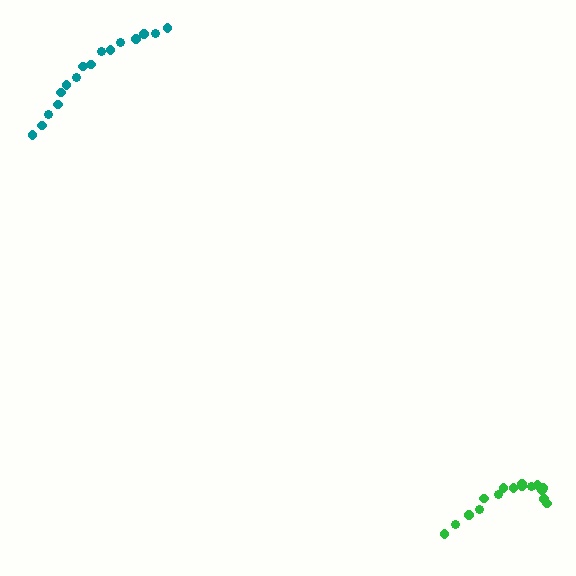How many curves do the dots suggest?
There are 2 distinct paths.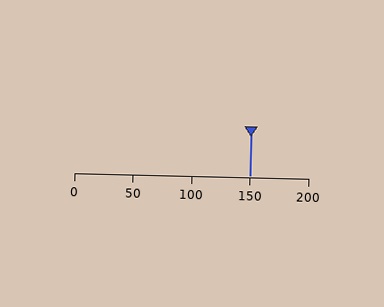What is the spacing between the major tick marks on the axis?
The major ticks are spaced 50 apart.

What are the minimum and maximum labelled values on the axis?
The axis runs from 0 to 200.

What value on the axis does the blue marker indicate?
The marker indicates approximately 150.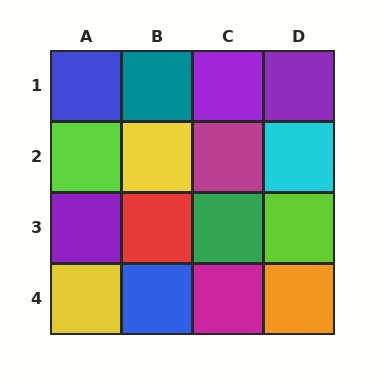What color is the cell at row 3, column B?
Red.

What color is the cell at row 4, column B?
Blue.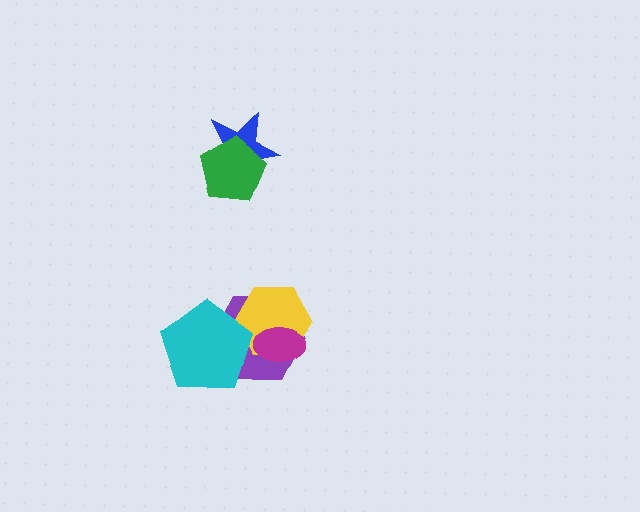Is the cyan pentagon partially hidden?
No, no other shape covers it.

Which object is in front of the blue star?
The green pentagon is in front of the blue star.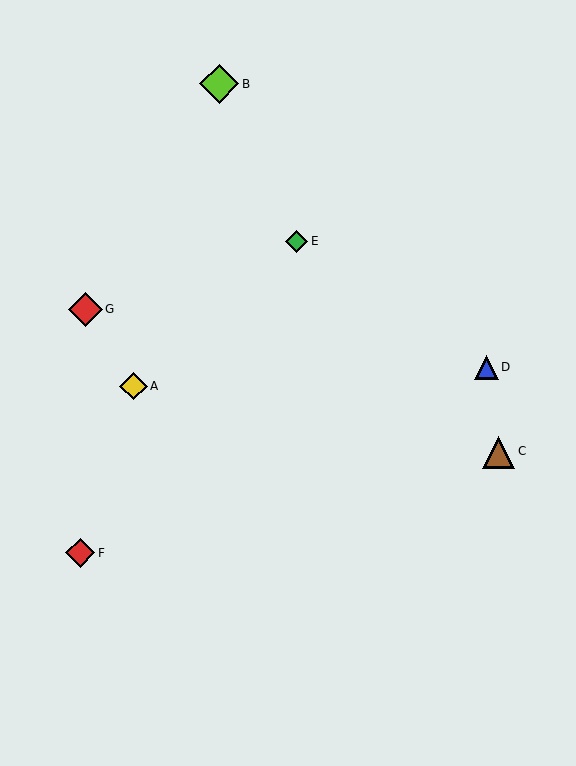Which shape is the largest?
The lime diamond (labeled B) is the largest.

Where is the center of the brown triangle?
The center of the brown triangle is at (499, 452).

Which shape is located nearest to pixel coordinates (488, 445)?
The brown triangle (labeled C) at (499, 452) is nearest to that location.